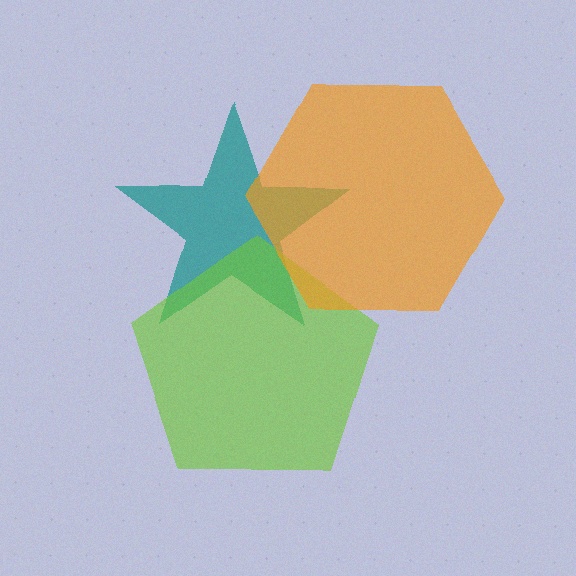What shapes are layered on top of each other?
The layered shapes are: a teal star, a lime pentagon, an orange hexagon.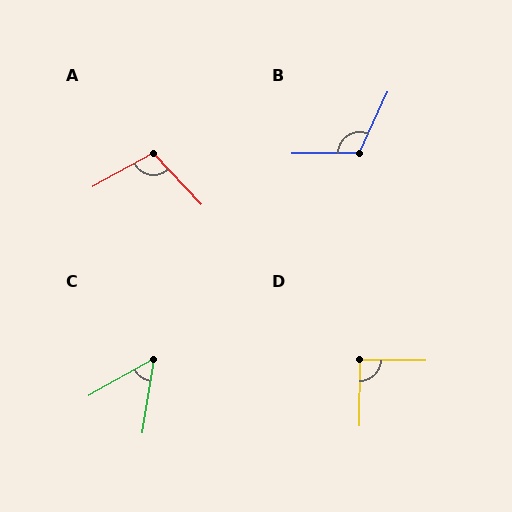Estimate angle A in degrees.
Approximately 104 degrees.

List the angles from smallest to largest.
C (52°), D (90°), A (104°), B (116°).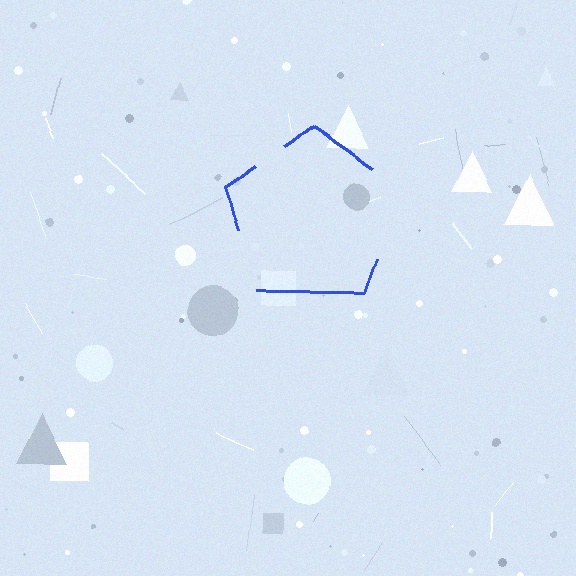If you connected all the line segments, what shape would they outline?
They would outline a pentagon.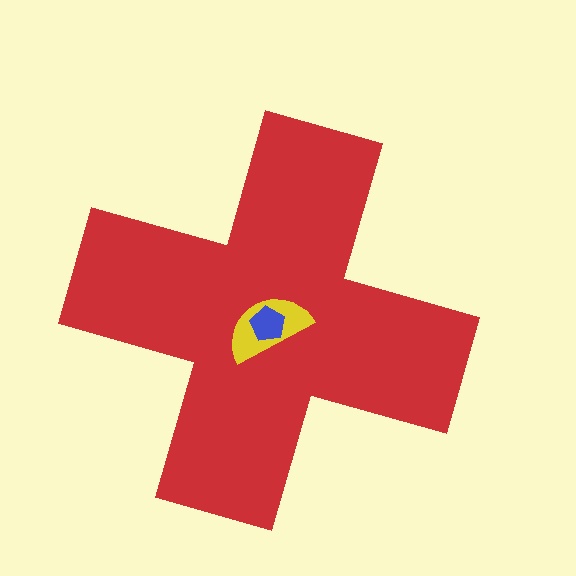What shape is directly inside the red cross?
The yellow semicircle.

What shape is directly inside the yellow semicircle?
The blue pentagon.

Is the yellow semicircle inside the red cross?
Yes.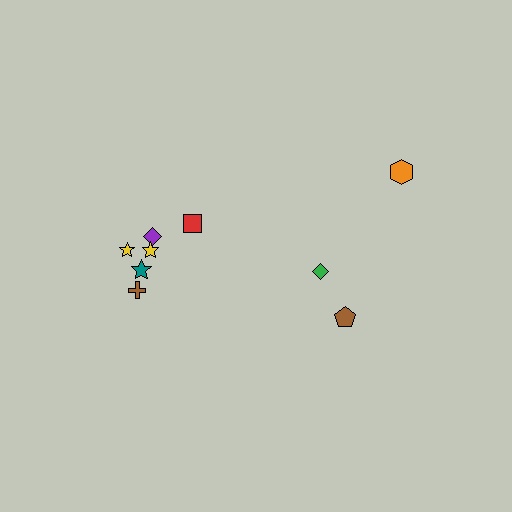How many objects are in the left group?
There are 6 objects.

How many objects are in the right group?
There are 3 objects.